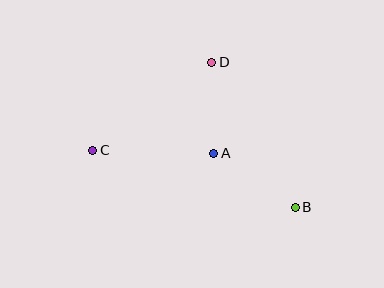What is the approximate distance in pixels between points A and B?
The distance between A and B is approximately 98 pixels.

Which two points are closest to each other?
Points A and D are closest to each other.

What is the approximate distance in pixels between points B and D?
The distance between B and D is approximately 167 pixels.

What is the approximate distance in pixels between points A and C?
The distance between A and C is approximately 121 pixels.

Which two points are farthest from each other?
Points B and C are farthest from each other.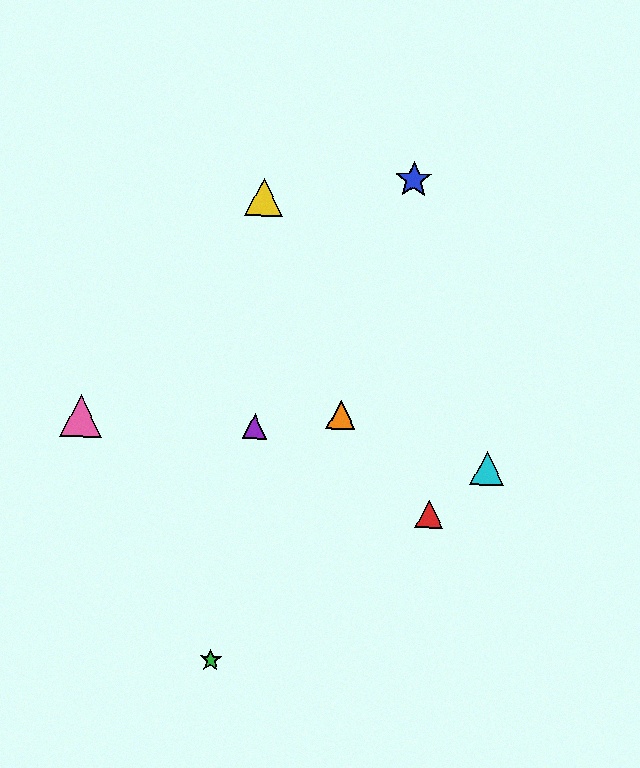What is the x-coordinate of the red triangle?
The red triangle is at x≈430.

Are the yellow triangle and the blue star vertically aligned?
No, the yellow triangle is at x≈264 and the blue star is at x≈414.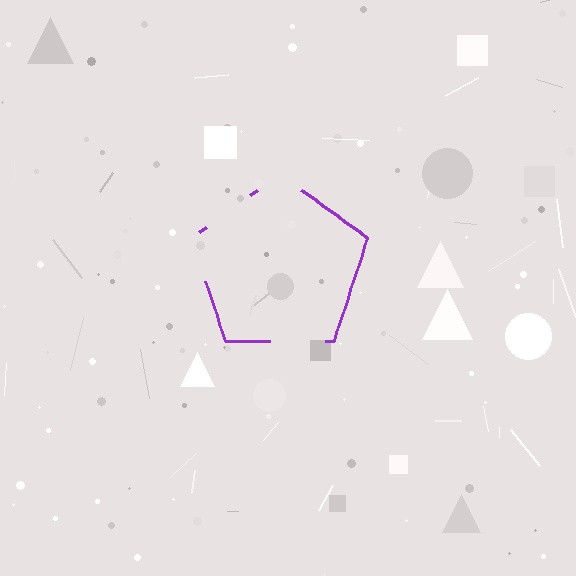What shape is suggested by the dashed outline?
The dashed outline suggests a pentagon.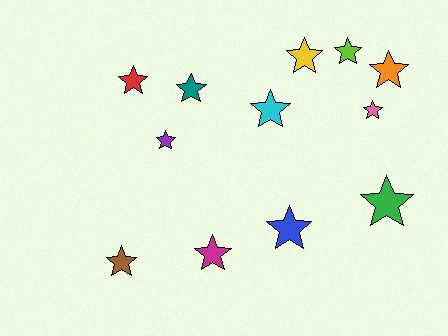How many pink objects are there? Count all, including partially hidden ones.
There is 1 pink object.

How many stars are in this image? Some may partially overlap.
There are 12 stars.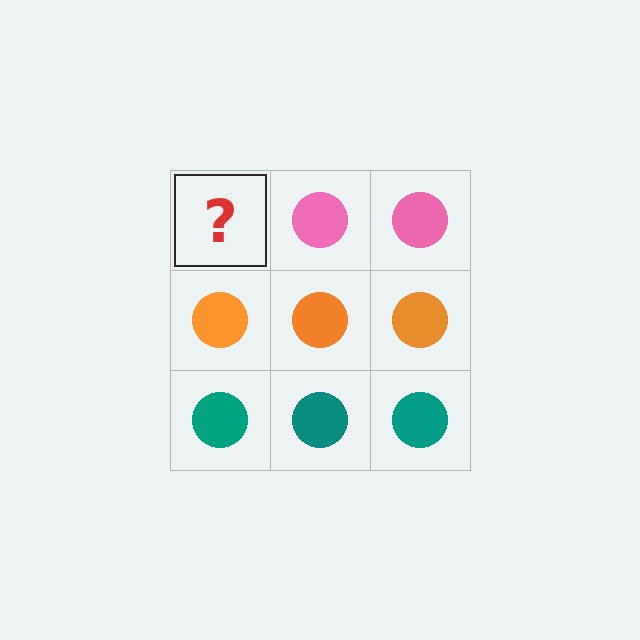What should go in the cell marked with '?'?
The missing cell should contain a pink circle.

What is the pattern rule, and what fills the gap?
The rule is that each row has a consistent color. The gap should be filled with a pink circle.